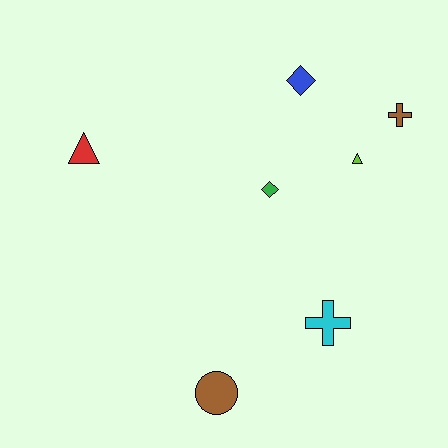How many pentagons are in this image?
There are no pentagons.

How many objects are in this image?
There are 7 objects.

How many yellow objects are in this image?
There are no yellow objects.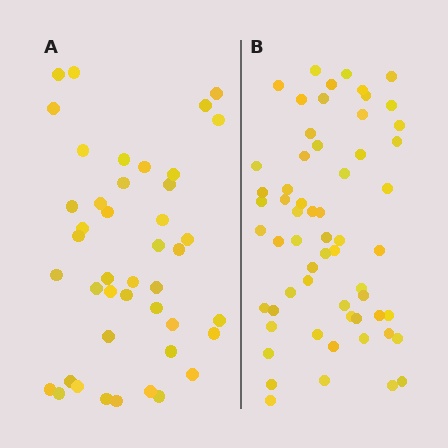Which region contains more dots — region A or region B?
Region B (the right region) has more dots.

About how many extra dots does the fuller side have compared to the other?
Region B has approximately 15 more dots than region A.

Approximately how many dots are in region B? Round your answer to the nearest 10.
About 60 dots.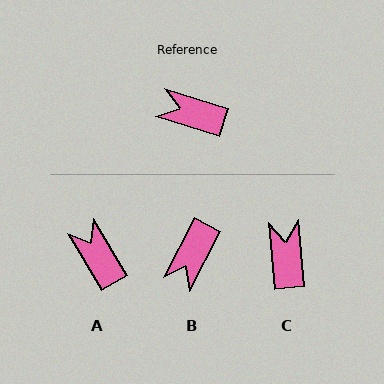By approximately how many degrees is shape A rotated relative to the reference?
Approximately 42 degrees clockwise.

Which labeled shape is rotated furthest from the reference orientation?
B, about 80 degrees away.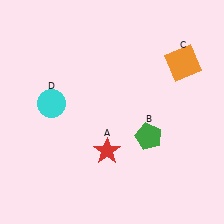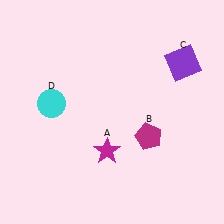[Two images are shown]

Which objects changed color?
A changed from red to magenta. B changed from green to magenta. C changed from orange to purple.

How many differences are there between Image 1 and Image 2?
There are 3 differences between the two images.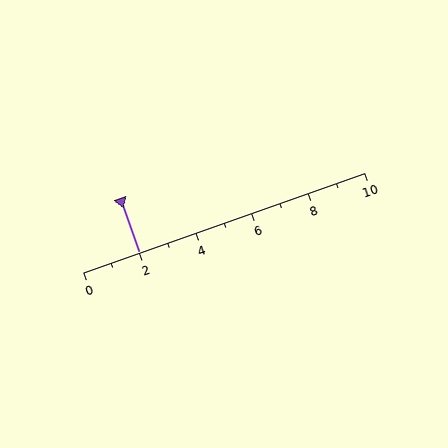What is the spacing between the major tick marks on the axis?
The major ticks are spaced 2 apart.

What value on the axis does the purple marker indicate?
The marker indicates approximately 2.